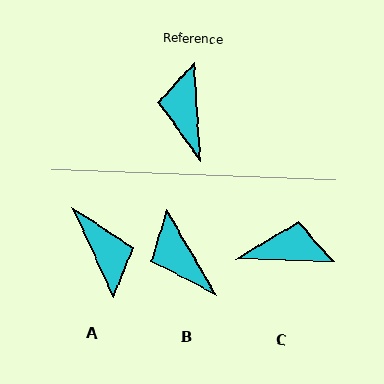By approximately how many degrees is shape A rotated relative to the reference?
Approximately 159 degrees clockwise.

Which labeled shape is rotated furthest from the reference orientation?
A, about 159 degrees away.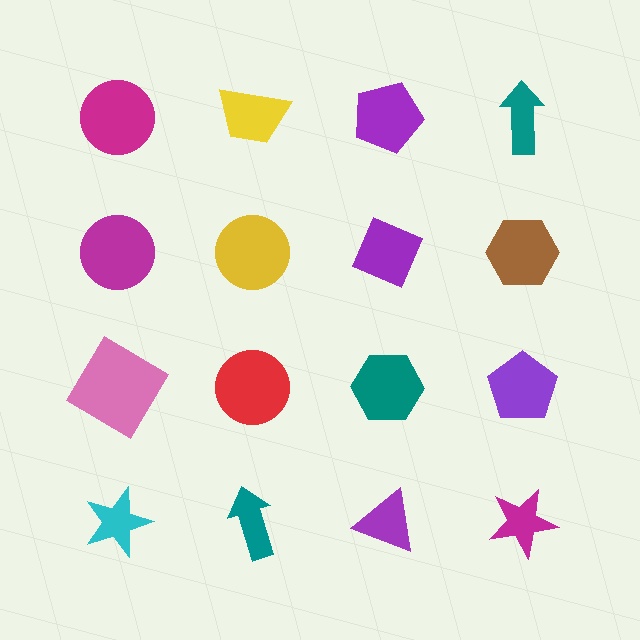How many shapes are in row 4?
4 shapes.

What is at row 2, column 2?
A yellow circle.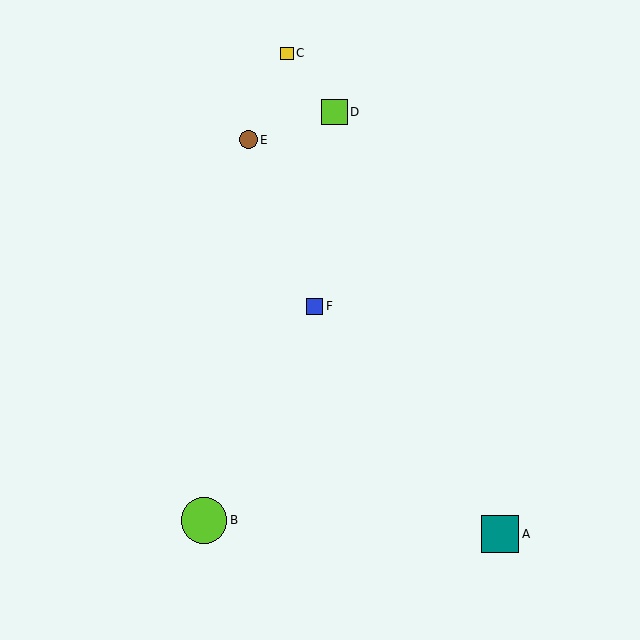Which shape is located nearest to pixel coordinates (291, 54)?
The yellow square (labeled C) at (287, 53) is nearest to that location.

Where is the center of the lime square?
The center of the lime square is at (335, 112).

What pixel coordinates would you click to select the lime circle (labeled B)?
Click at (204, 520) to select the lime circle B.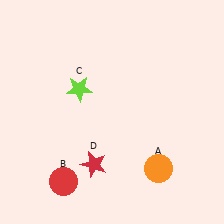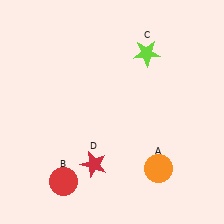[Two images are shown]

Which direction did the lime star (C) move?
The lime star (C) moved right.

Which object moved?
The lime star (C) moved right.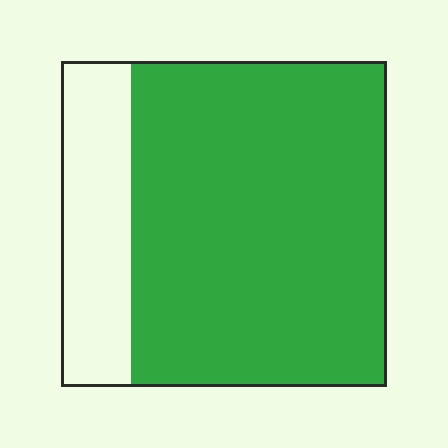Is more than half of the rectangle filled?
Yes.